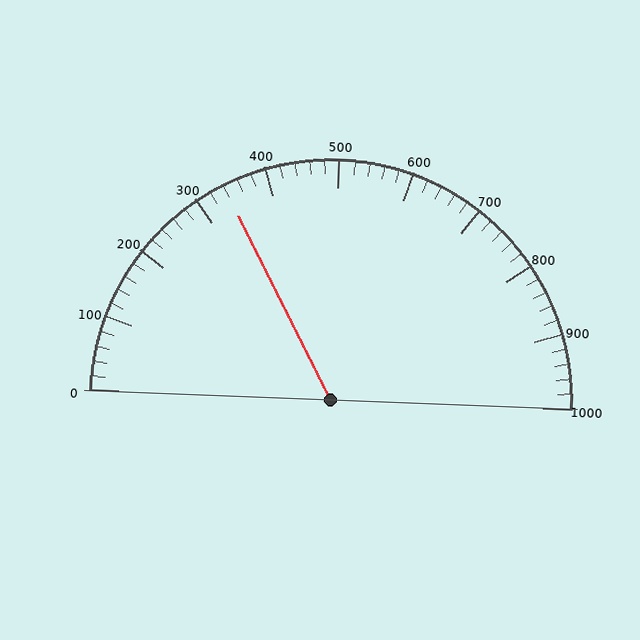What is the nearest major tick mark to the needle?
The nearest major tick mark is 300.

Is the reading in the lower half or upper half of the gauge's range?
The reading is in the lower half of the range (0 to 1000).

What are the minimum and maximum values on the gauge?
The gauge ranges from 0 to 1000.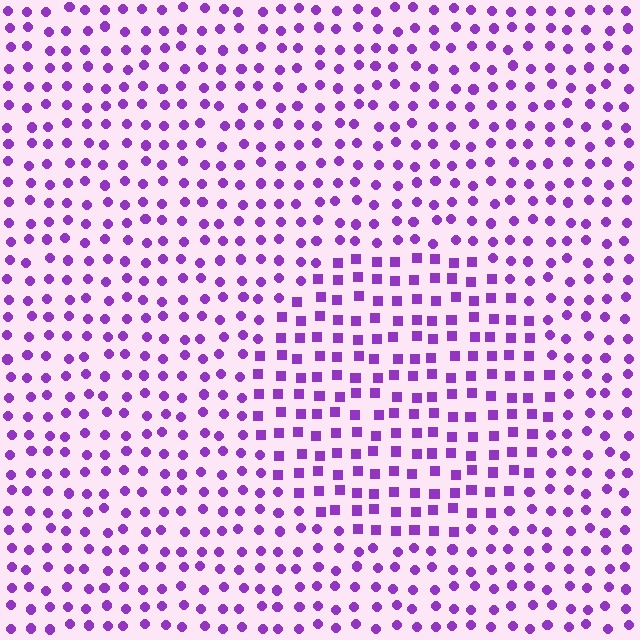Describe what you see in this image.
The image is filled with small purple elements arranged in a uniform grid. A circle-shaped region contains squares, while the surrounding area contains circles. The boundary is defined purely by the change in element shape.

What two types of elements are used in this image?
The image uses squares inside the circle region and circles outside it.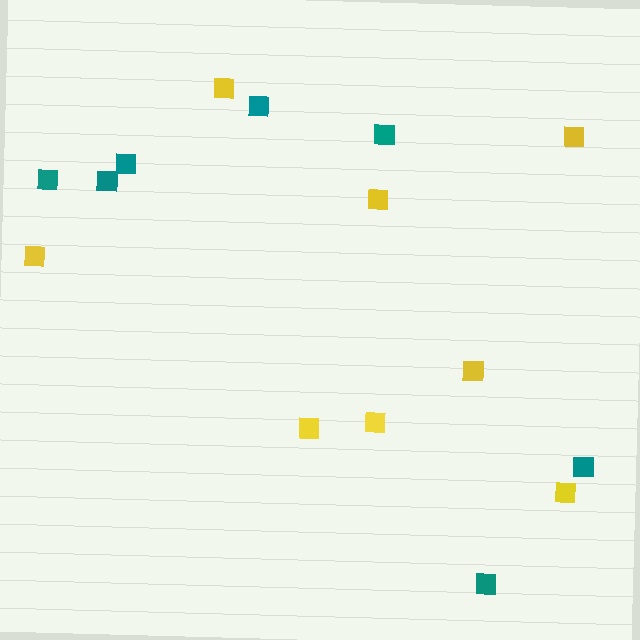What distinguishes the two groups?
There are 2 groups: one group of teal squares (7) and one group of yellow squares (8).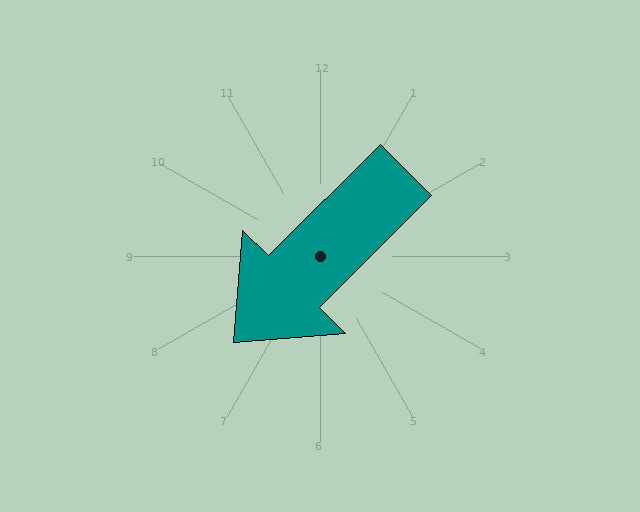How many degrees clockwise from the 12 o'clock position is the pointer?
Approximately 225 degrees.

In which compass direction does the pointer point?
Southwest.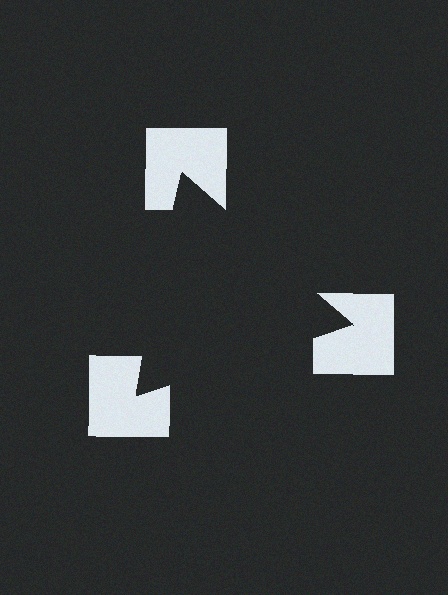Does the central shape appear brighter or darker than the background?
It typically appears slightly darker than the background, even though no actual brightness change is drawn.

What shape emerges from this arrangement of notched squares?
An illusory triangle — its edges are inferred from the aligned wedge cuts in the notched squares, not physically drawn.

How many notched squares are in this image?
There are 3 — one at each vertex of the illusory triangle.